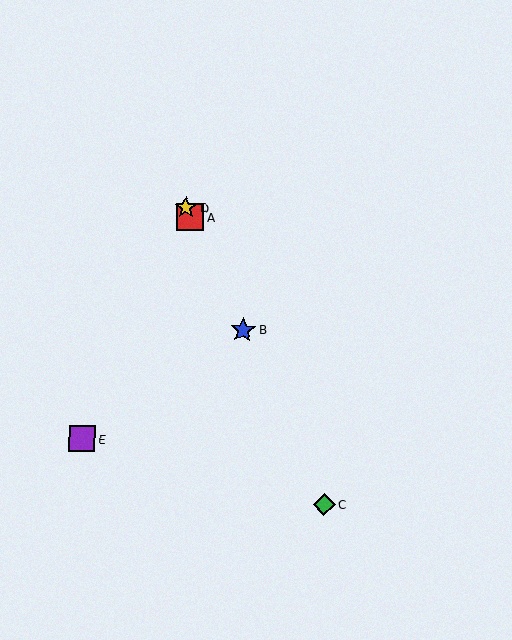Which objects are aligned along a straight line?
Objects A, B, C, D are aligned along a straight line.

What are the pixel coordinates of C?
Object C is at (324, 505).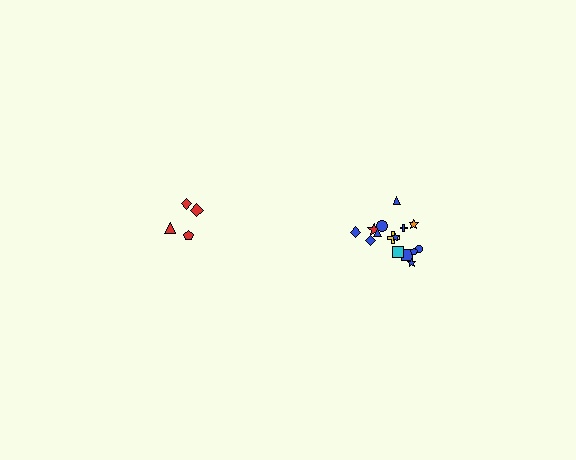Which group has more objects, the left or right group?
The right group.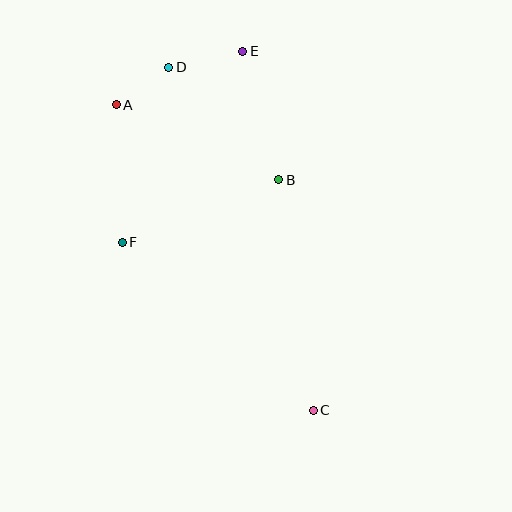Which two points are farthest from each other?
Points C and D are farthest from each other.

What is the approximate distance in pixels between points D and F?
The distance between D and F is approximately 181 pixels.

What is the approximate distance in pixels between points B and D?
The distance between B and D is approximately 157 pixels.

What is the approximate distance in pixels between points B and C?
The distance between B and C is approximately 233 pixels.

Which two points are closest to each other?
Points A and D are closest to each other.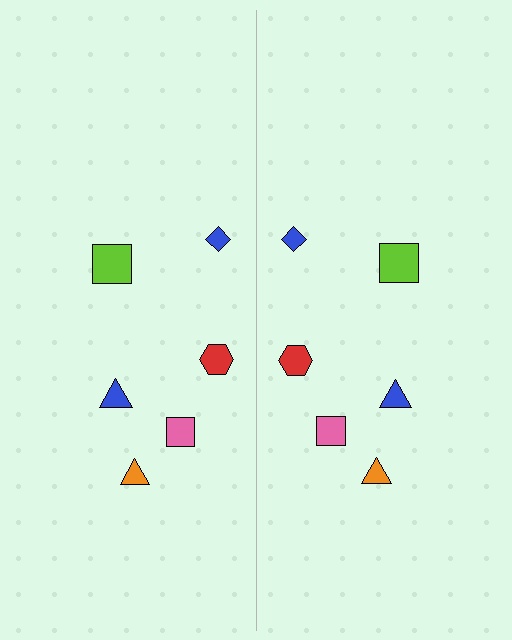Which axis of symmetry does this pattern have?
The pattern has a vertical axis of symmetry running through the center of the image.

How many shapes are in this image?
There are 12 shapes in this image.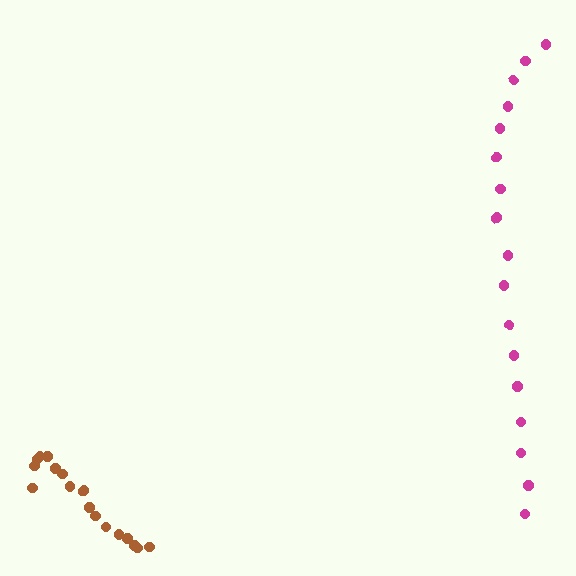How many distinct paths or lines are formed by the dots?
There are 2 distinct paths.